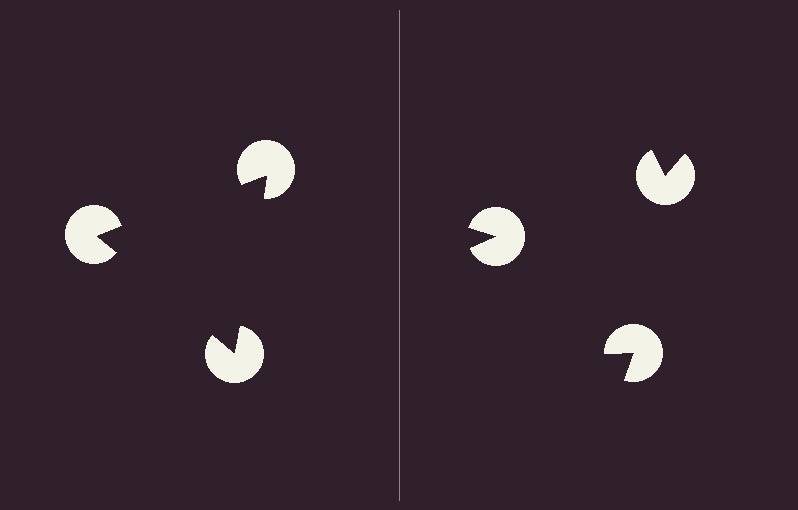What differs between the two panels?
The pac-man discs are positioned identically on both sides; only the wedge orientations differ. On the left they align to a triangle; on the right they are misaligned.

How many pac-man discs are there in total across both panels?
6 — 3 on each side.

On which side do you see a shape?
An illusory triangle appears on the left side. On the right side the wedge cuts are rotated, so no coherent shape forms.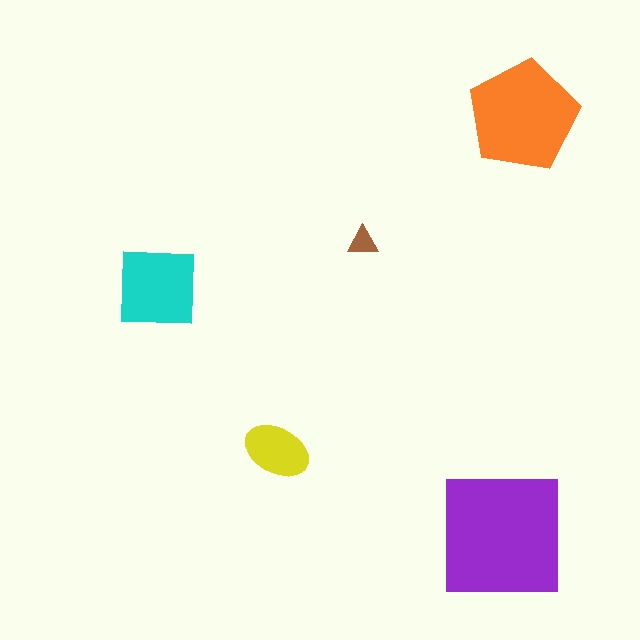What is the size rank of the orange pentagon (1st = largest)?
2nd.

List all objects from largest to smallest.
The purple square, the orange pentagon, the cyan square, the yellow ellipse, the brown triangle.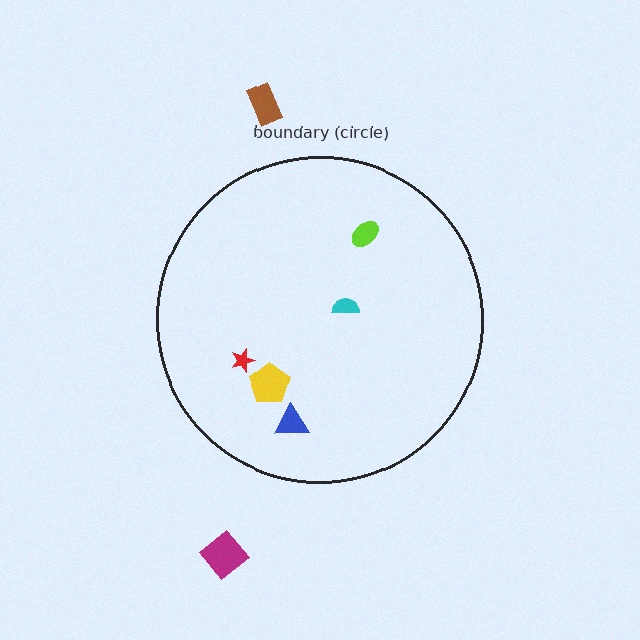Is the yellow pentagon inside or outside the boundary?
Inside.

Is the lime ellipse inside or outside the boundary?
Inside.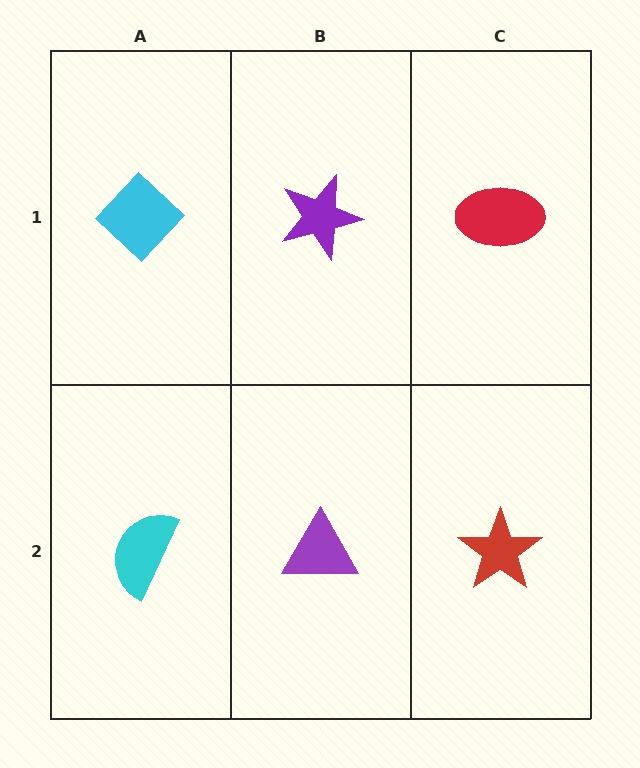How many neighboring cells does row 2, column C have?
2.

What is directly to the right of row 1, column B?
A red ellipse.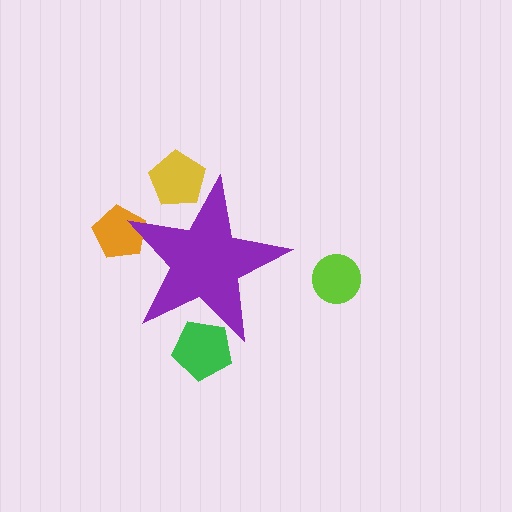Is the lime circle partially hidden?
No, the lime circle is fully visible.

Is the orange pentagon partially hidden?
Yes, the orange pentagon is partially hidden behind the purple star.